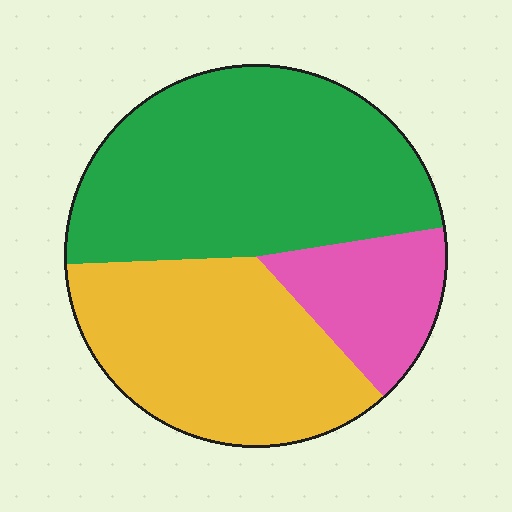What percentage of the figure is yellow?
Yellow covers about 35% of the figure.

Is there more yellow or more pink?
Yellow.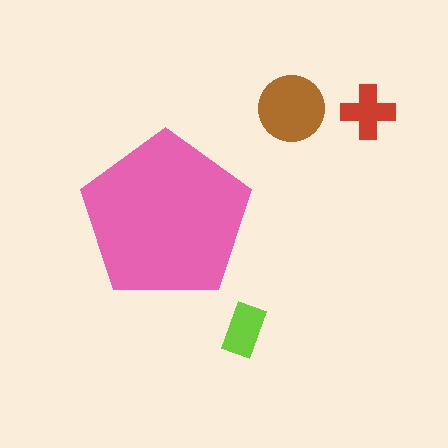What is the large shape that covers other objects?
A pink pentagon.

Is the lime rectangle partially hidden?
No, the lime rectangle is fully visible.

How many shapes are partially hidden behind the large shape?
0 shapes are partially hidden.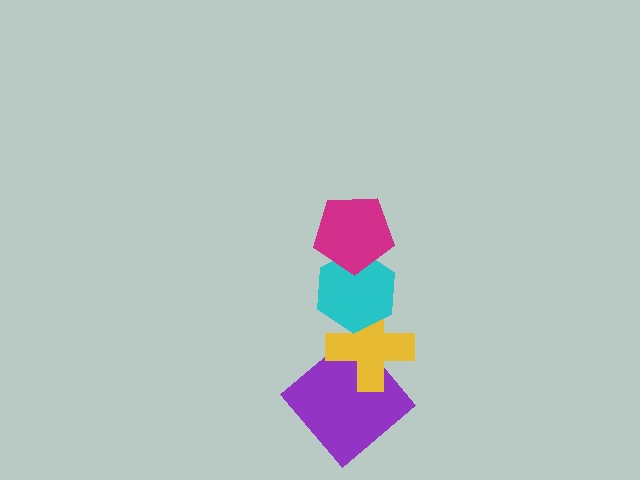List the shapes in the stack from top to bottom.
From top to bottom: the magenta pentagon, the cyan hexagon, the yellow cross, the purple diamond.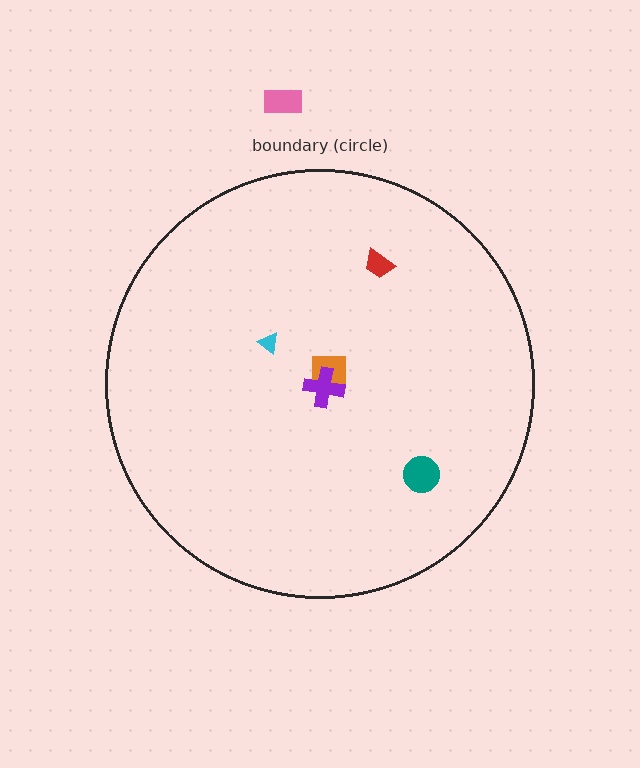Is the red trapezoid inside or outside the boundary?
Inside.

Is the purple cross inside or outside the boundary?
Inside.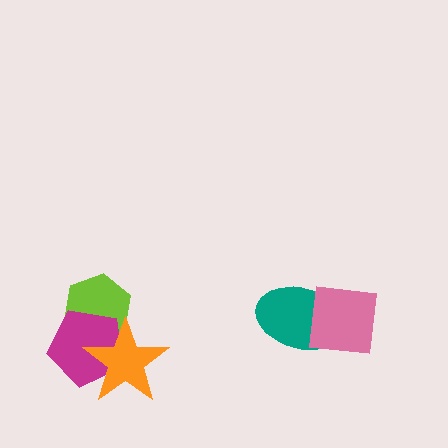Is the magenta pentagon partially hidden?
Yes, it is partially covered by another shape.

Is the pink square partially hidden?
No, no other shape covers it.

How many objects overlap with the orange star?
2 objects overlap with the orange star.